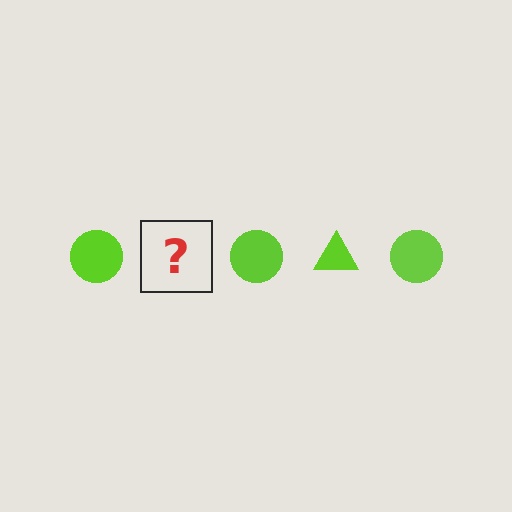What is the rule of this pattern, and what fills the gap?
The rule is that the pattern cycles through circle, triangle shapes in lime. The gap should be filled with a lime triangle.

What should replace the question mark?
The question mark should be replaced with a lime triangle.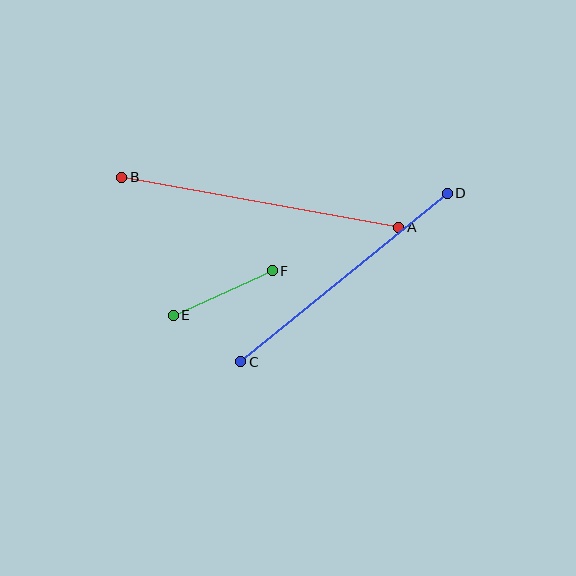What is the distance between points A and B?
The distance is approximately 281 pixels.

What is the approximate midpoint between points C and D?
The midpoint is at approximately (344, 277) pixels.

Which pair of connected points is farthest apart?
Points A and B are farthest apart.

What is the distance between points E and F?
The distance is approximately 109 pixels.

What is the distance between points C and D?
The distance is approximately 267 pixels.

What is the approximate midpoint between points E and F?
The midpoint is at approximately (223, 293) pixels.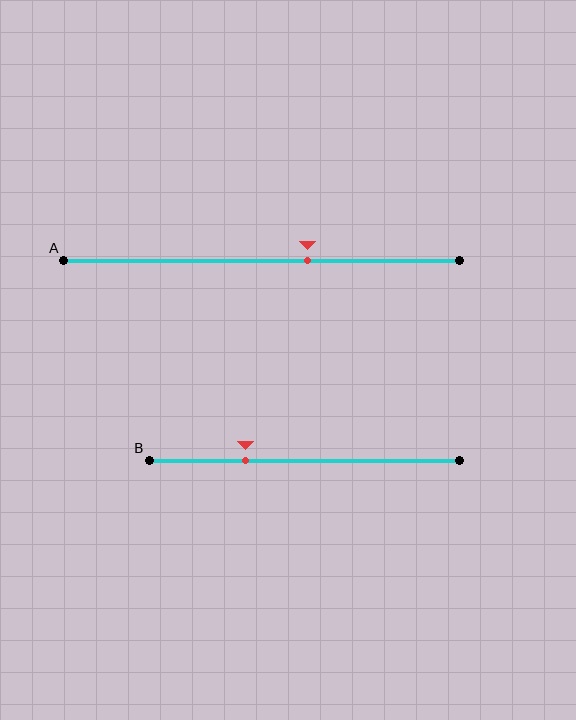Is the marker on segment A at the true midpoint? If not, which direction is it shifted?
No, the marker on segment A is shifted to the right by about 12% of the segment length.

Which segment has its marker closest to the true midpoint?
Segment A has its marker closest to the true midpoint.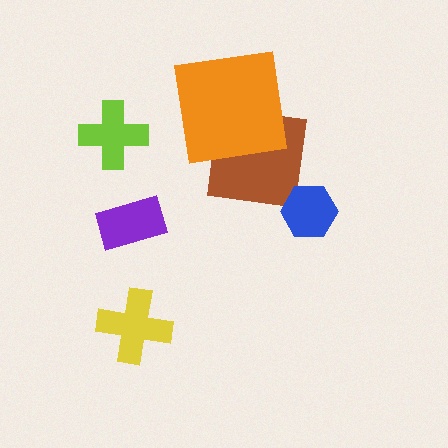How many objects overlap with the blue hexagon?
0 objects overlap with the blue hexagon.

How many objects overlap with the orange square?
1 object overlaps with the orange square.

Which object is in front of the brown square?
The orange square is in front of the brown square.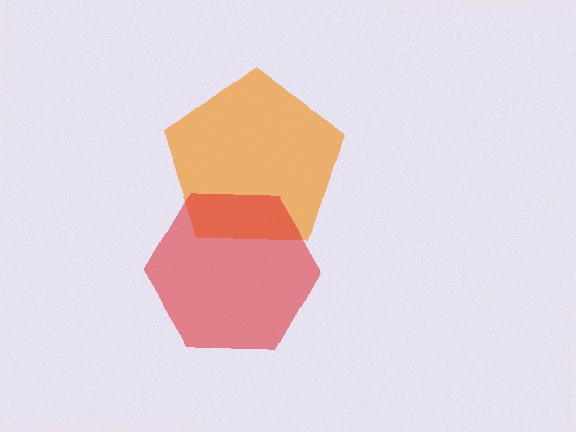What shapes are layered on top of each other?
The layered shapes are: an orange pentagon, a red hexagon.